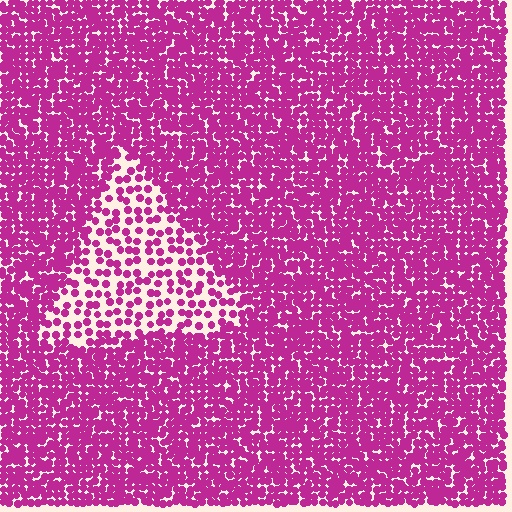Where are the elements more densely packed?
The elements are more densely packed outside the triangle boundary.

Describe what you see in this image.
The image contains small magenta elements arranged at two different densities. A triangle-shaped region is visible where the elements are less densely packed than the surrounding area.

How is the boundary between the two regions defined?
The boundary is defined by a change in element density (approximately 2.4x ratio). All elements are the same color, size, and shape.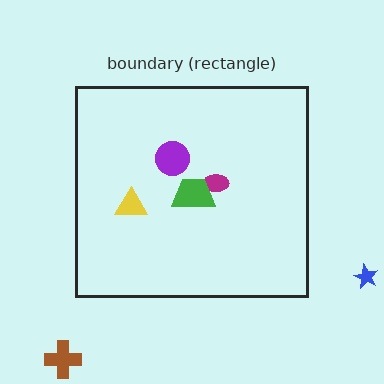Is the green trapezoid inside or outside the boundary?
Inside.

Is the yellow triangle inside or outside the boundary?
Inside.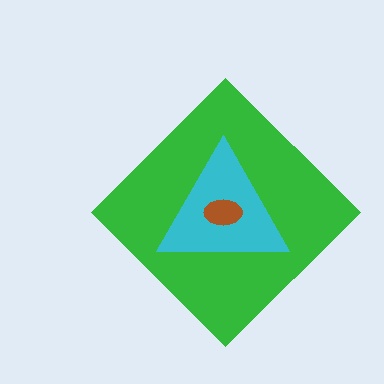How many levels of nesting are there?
3.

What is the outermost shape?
The green diamond.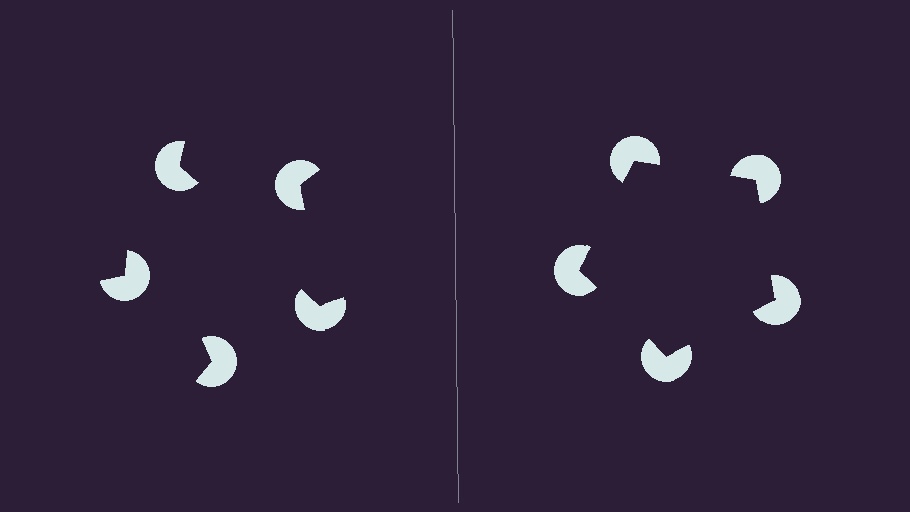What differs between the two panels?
The pac-man discs are positioned identically on both sides; only the wedge orientations differ. On the right they align to a pentagon; on the left they are misaligned.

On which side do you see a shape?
An illusory pentagon appears on the right side. On the left side the wedge cuts are rotated, so no coherent shape forms.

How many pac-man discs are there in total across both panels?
10 — 5 on each side.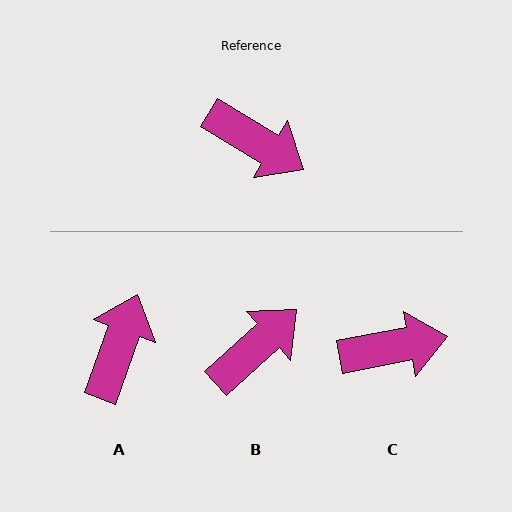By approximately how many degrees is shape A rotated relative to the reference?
Approximately 101 degrees counter-clockwise.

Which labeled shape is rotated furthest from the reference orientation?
A, about 101 degrees away.